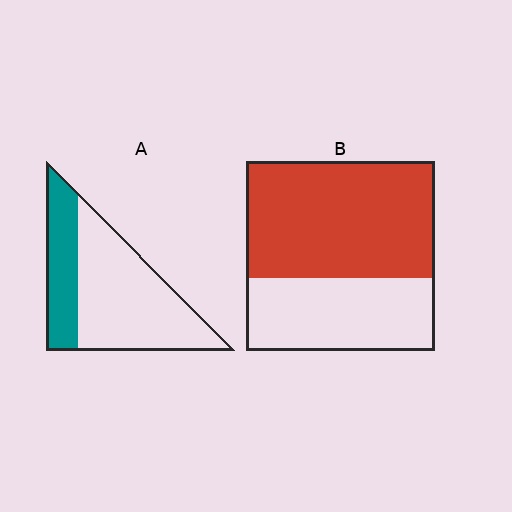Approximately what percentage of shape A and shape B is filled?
A is approximately 30% and B is approximately 60%.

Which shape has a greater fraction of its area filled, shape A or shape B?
Shape B.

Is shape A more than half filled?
No.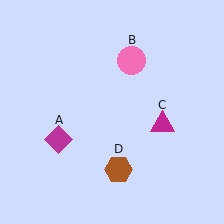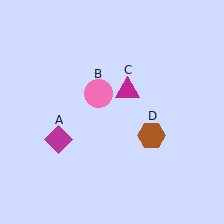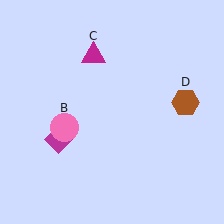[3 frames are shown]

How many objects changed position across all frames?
3 objects changed position: pink circle (object B), magenta triangle (object C), brown hexagon (object D).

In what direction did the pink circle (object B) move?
The pink circle (object B) moved down and to the left.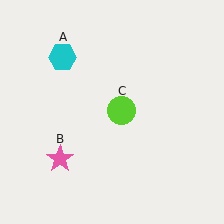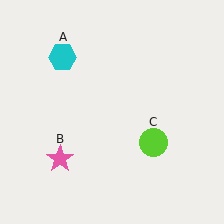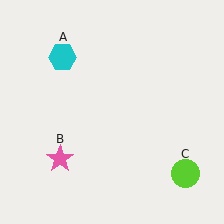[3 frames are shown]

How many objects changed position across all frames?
1 object changed position: lime circle (object C).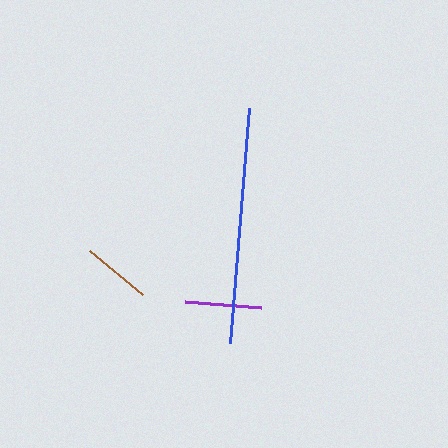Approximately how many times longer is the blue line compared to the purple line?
The blue line is approximately 3.1 times the length of the purple line.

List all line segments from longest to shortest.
From longest to shortest: blue, purple, brown.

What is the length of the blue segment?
The blue segment is approximately 235 pixels long.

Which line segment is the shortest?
The brown line is the shortest at approximately 69 pixels.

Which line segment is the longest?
The blue line is the longest at approximately 235 pixels.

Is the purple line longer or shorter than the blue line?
The blue line is longer than the purple line.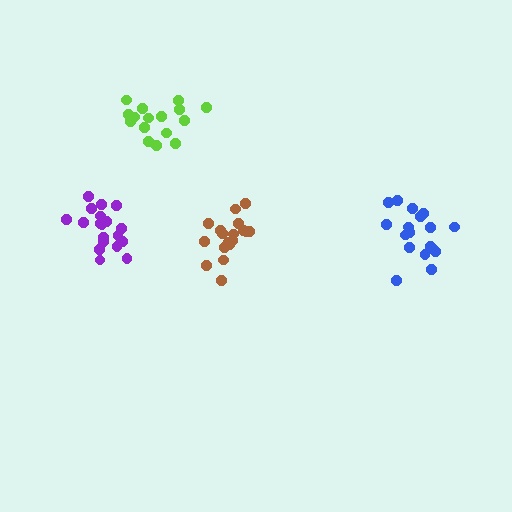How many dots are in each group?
Group 1: 18 dots, Group 2: 19 dots, Group 3: 18 dots, Group 4: 16 dots (71 total).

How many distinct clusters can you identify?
There are 4 distinct clusters.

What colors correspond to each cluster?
The clusters are colored: brown, purple, blue, lime.